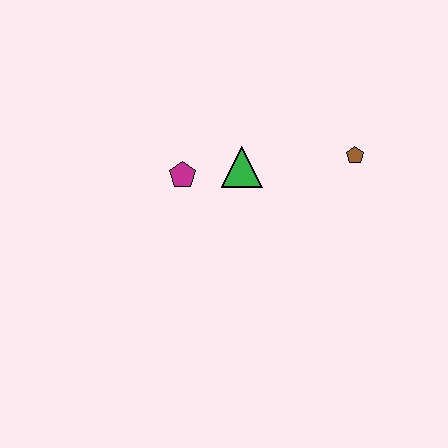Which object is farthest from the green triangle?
The brown pentagon is farthest from the green triangle.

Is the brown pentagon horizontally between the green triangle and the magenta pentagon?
No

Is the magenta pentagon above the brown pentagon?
No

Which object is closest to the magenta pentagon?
The green triangle is closest to the magenta pentagon.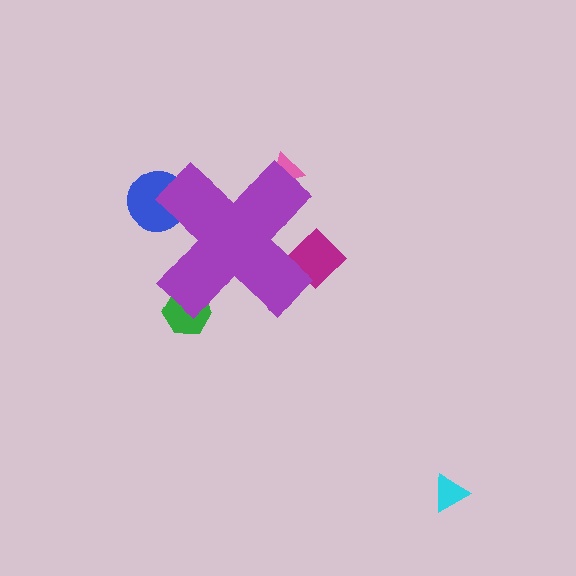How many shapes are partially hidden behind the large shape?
4 shapes are partially hidden.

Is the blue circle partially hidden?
Yes, the blue circle is partially hidden behind the purple cross.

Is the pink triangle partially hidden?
Yes, the pink triangle is partially hidden behind the purple cross.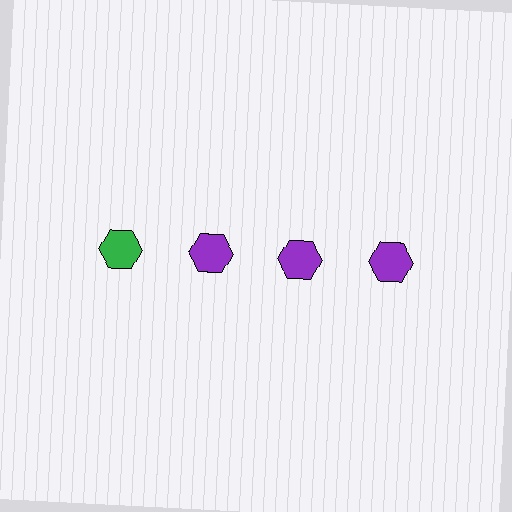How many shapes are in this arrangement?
There are 4 shapes arranged in a grid pattern.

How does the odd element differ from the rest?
It has a different color: green instead of purple.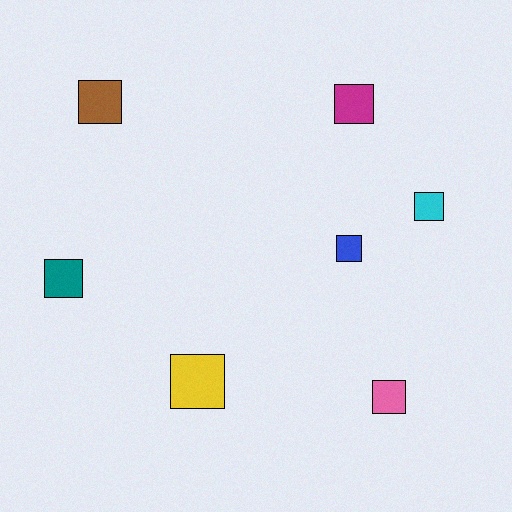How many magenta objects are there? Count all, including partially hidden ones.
There is 1 magenta object.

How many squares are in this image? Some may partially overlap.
There are 7 squares.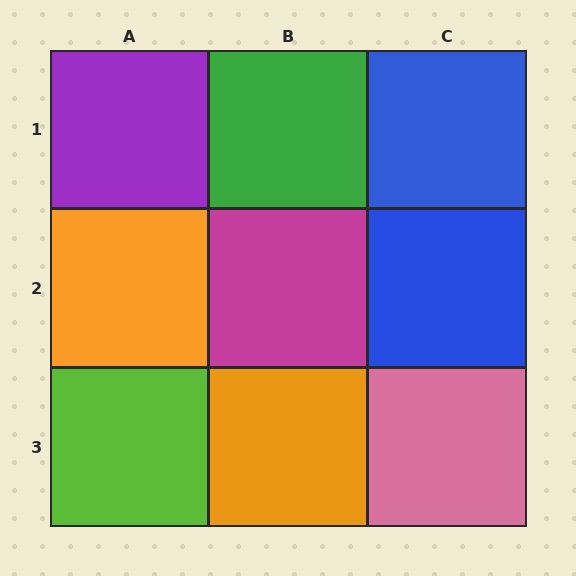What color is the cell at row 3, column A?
Lime.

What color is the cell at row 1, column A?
Purple.